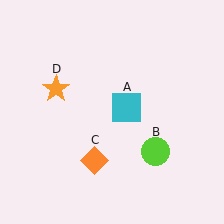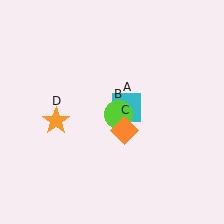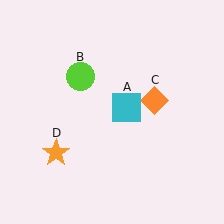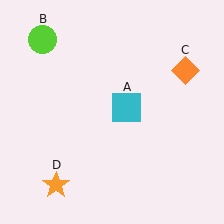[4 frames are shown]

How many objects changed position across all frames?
3 objects changed position: lime circle (object B), orange diamond (object C), orange star (object D).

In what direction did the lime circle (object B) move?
The lime circle (object B) moved up and to the left.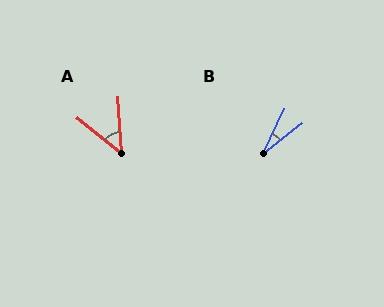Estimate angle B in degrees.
Approximately 26 degrees.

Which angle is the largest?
A, at approximately 47 degrees.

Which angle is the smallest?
B, at approximately 26 degrees.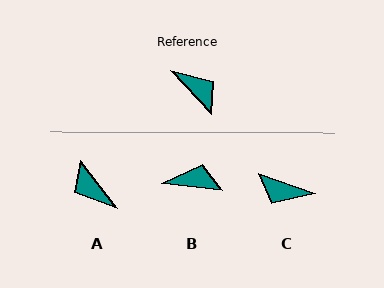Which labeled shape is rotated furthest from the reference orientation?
A, about 174 degrees away.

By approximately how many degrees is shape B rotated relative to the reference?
Approximately 40 degrees counter-clockwise.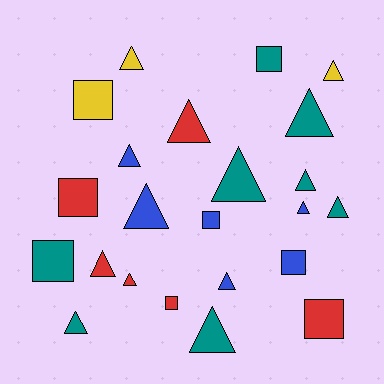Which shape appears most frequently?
Triangle, with 15 objects.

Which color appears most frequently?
Teal, with 8 objects.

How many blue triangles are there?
There are 4 blue triangles.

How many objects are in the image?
There are 23 objects.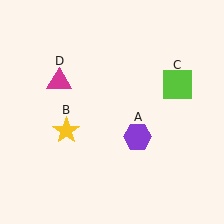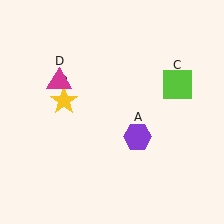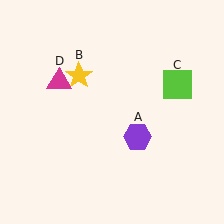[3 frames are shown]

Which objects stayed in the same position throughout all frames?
Purple hexagon (object A) and lime square (object C) and magenta triangle (object D) remained stationary.